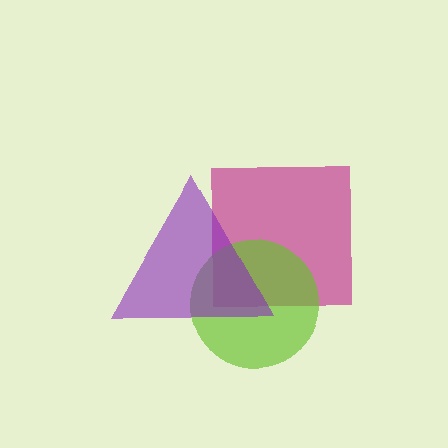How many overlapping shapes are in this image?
There are 3 overlapping shapes in the image.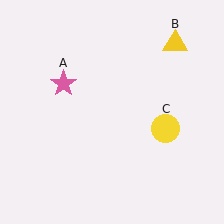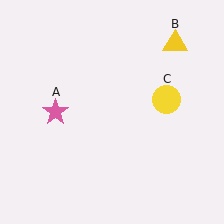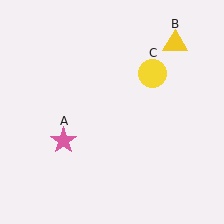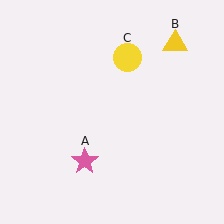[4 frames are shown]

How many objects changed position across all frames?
2 objects changed position: pink star (object A), yellow circle (object C).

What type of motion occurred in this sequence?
The pink star (object A), yellow circle (object C) rotated counterclockwise around the center of the scene.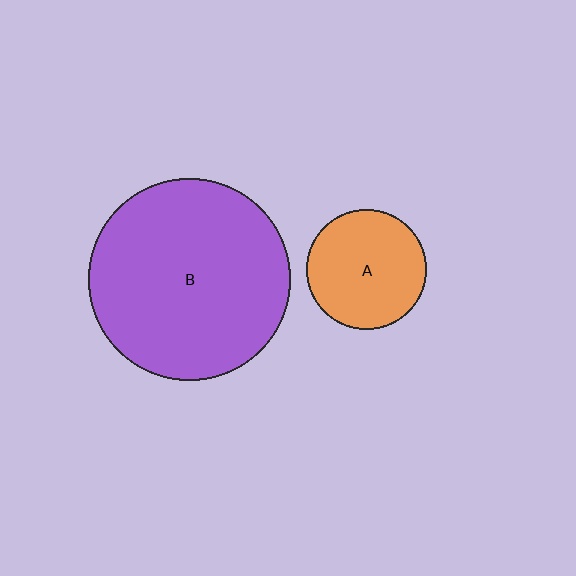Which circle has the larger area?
Circle B (purple).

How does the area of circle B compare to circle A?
Approximately 2.9 times.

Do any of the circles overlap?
No, none of the circles overlap.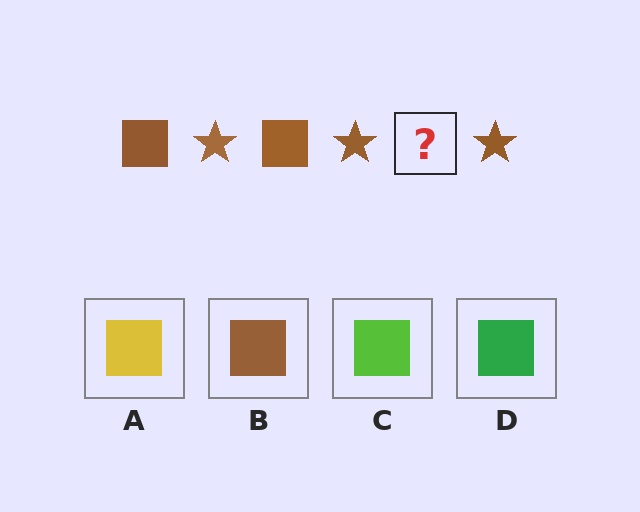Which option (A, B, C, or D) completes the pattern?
B.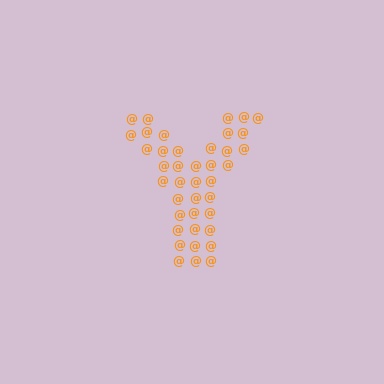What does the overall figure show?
The overall figure shows the letter Y.